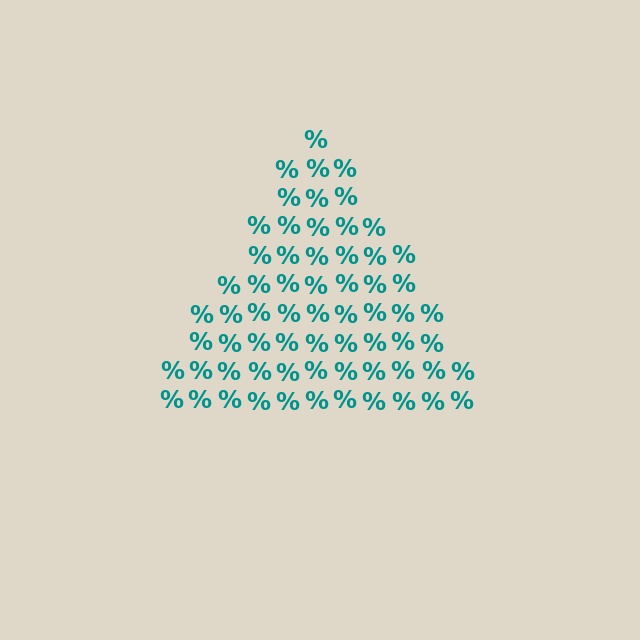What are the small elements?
The small elements are percent signs.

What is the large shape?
The large shape is a triangle.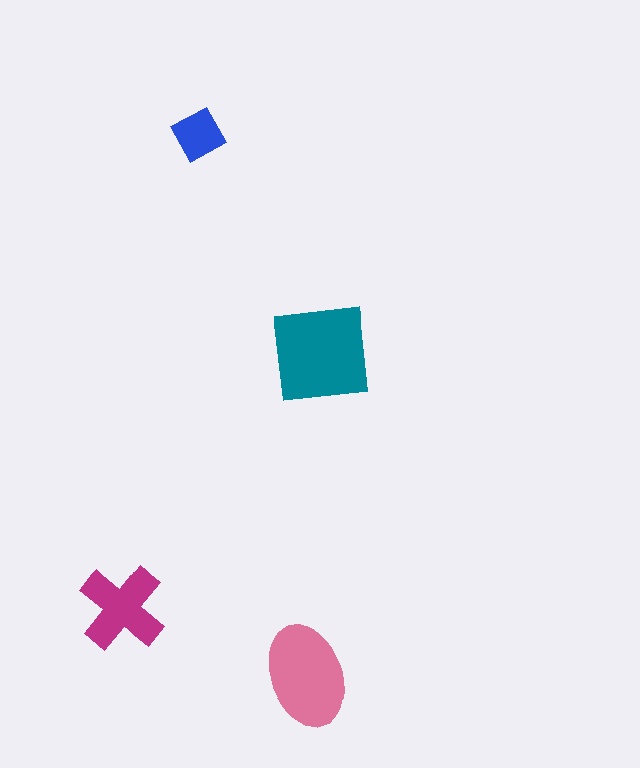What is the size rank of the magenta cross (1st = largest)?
3rd.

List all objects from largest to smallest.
The teal square, the pink ellipse, the magenta cross, the blue square.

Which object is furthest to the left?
The magenta cross is leftmost.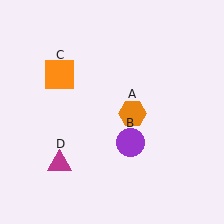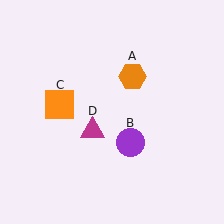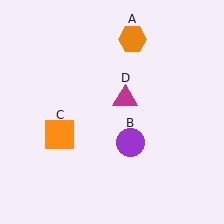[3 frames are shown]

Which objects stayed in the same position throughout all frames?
Purple circle (object B) remained stationary.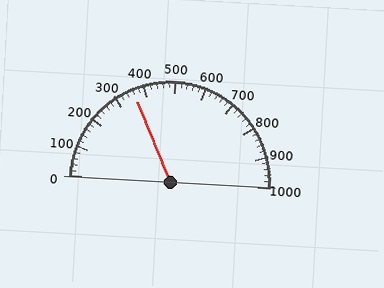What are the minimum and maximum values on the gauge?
The gauge ranges from 0 to 1000.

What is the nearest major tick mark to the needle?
The nearest major tick mark is 400.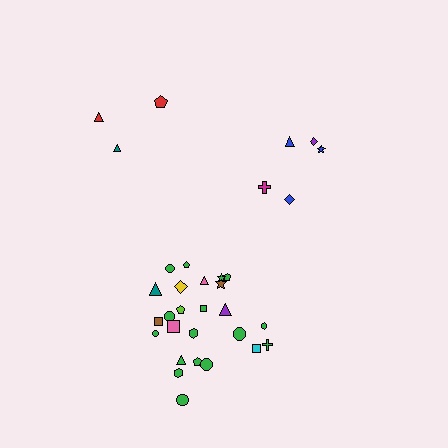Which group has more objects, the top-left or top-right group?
The top-right group.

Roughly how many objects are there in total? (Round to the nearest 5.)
Roughly 35 objects in total.